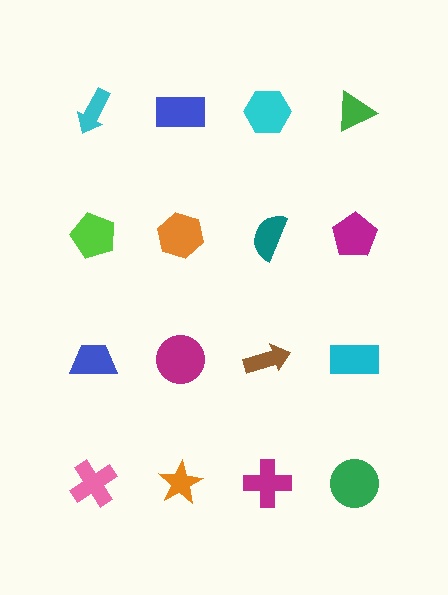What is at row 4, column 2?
An orange star.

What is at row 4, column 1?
A pink cross.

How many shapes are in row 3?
4 shapes.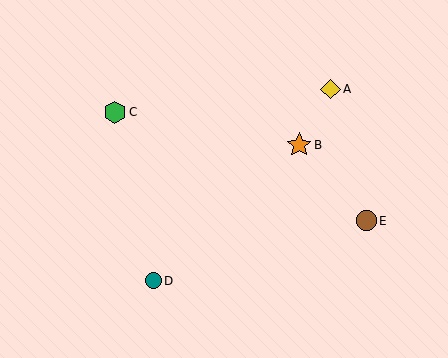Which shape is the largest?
The orange star (labeled B) is the largest.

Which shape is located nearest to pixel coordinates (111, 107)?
The green hexagon (labeled C) at (115, 112) is nearest to that location.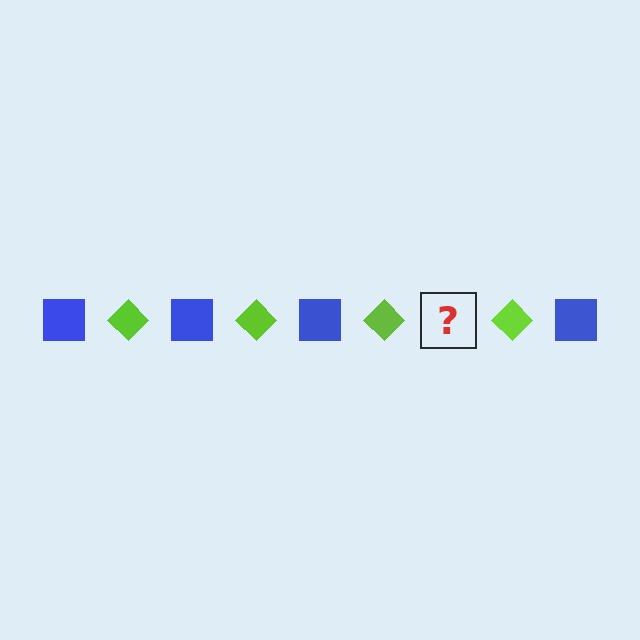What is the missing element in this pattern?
The missing element is a blue square.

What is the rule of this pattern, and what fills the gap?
The rule is that the pattern alternates between blue square and lime diamond. The gap should be filled with a blue square.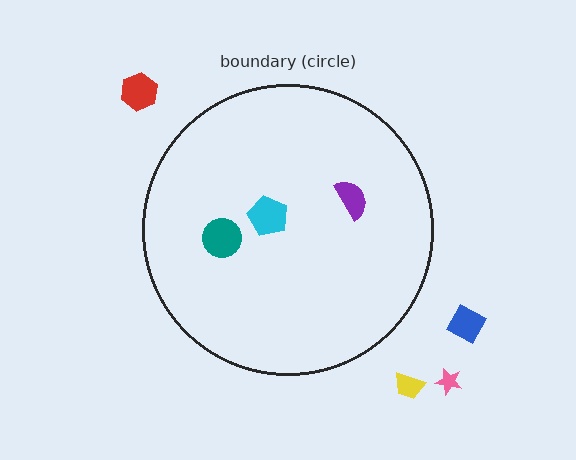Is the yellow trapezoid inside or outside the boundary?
Outside.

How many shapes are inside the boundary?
3 inside, 4 outside.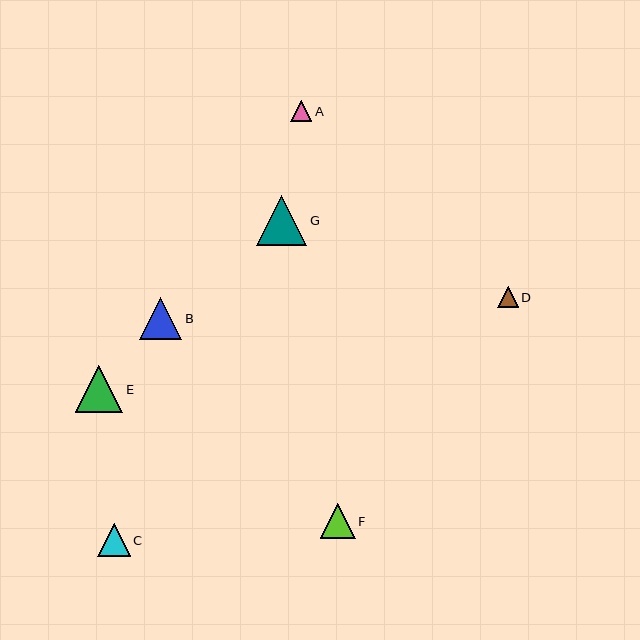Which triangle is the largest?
Triangle G is the largest with a size of approximately 50 pixels.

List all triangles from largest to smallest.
From largest to smallest: G, E, B, F, C, A, D.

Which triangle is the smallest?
Triangle D is the smallest with a size of approximately 20 pixels.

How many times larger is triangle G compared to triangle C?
Triangle G is approximately 1.5 times the size of triangle C.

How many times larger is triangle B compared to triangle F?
Triangle B is approximately 1.2 times the size of triangle F.